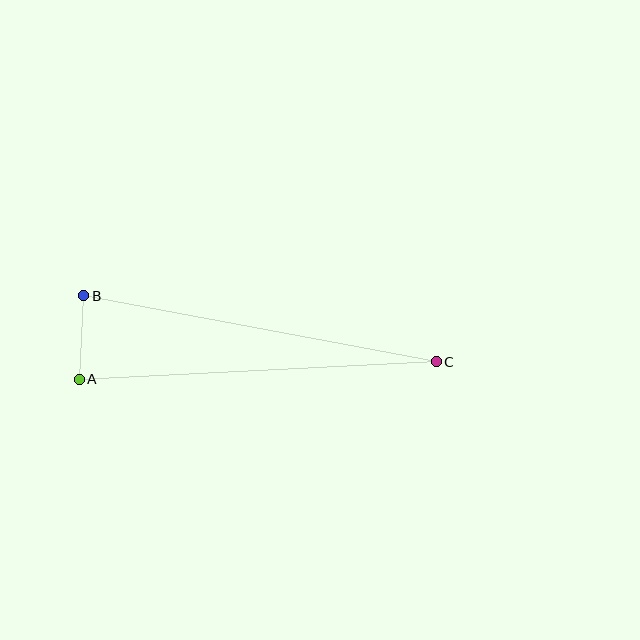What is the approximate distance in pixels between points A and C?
The distance between A and C is approximately 357 pixels.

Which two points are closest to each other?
Points A and B are closest to each other.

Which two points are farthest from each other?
Points B and C are farthest from each other.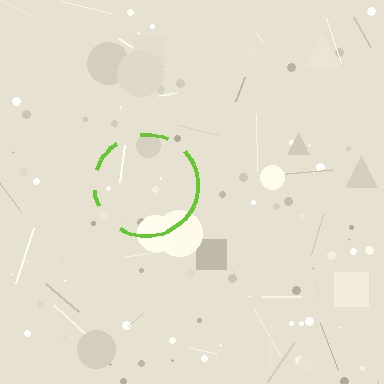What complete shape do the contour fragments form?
The contour fragments form a circle.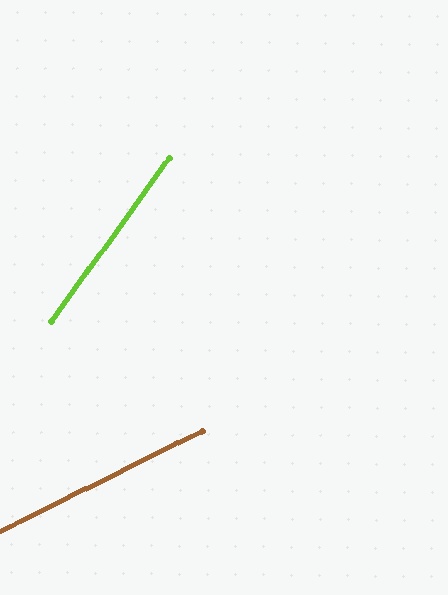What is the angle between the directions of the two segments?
Approximately 28 degrees.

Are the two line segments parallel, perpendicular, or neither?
Neither parallel nor perpendicular — they differ by about 28°.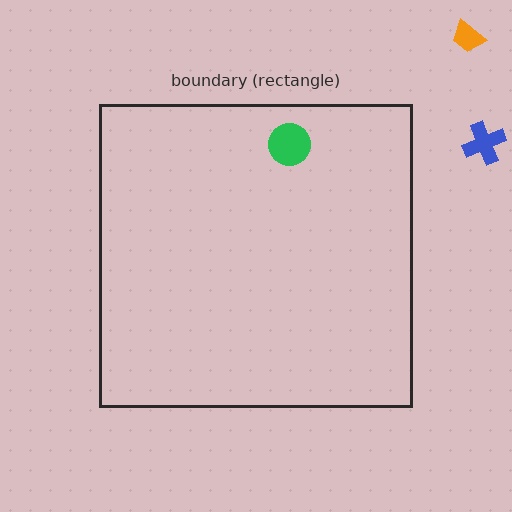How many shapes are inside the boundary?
1 inside, 2 outside.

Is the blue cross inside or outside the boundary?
Outside.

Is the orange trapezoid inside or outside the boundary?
Outside.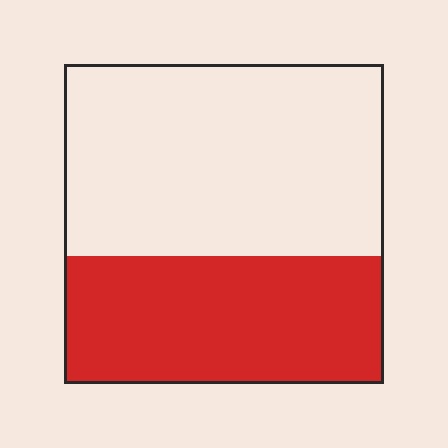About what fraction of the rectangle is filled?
About two fifths (2/5).